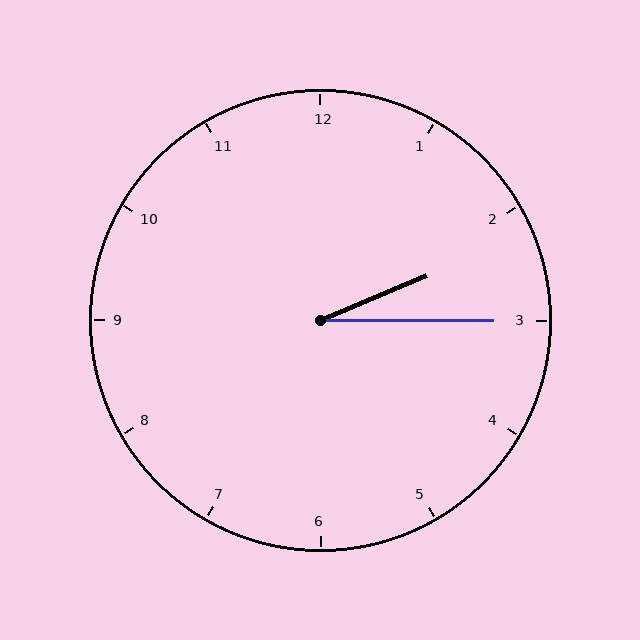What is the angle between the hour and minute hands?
Approximately 22 degrees.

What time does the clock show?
2:15.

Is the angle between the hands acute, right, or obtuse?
It is acute.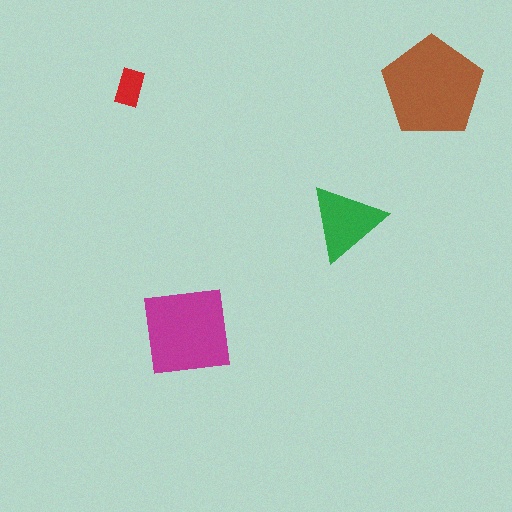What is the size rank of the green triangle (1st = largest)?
3rd.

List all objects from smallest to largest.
The red rectangle, the green triangle, the magenta square, the brown pentagon.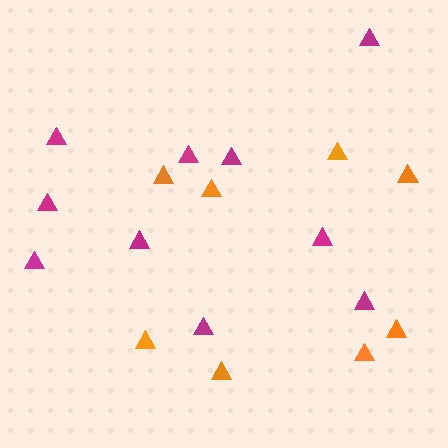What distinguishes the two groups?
There are 2 groups: one group of orange triangles (8) and one group of magenta triangles (10).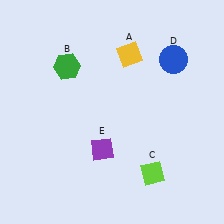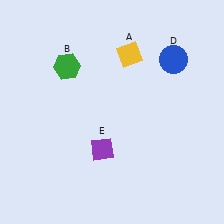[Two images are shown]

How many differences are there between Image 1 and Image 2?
There is 1 difference between the two images.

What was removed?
The lime diamond (C) was removed in Image 2.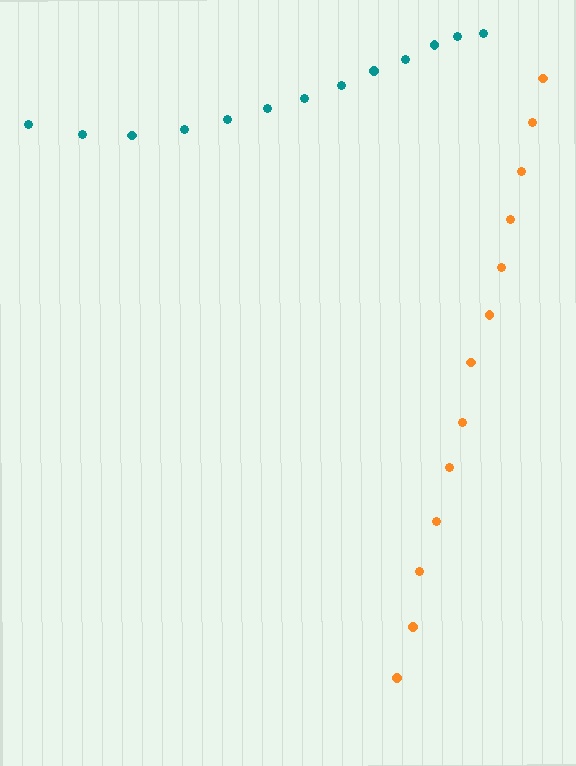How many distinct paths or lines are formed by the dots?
There are 2 distinct paths.